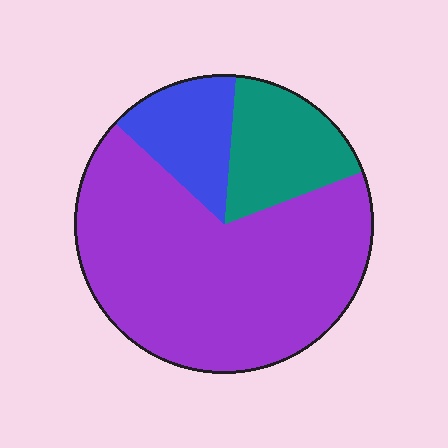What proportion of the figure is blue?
Blue covers 14% of the figure.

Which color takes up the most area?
Purple, at roughly 70%.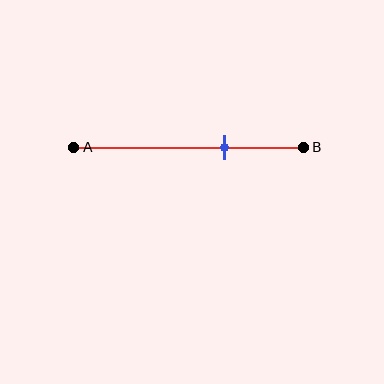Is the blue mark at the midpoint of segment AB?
No, the mark is at about 65% from A, not at the 50% midpoint.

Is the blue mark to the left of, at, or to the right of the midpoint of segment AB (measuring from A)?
The blue mark is to the right of the midpoint of segment AB.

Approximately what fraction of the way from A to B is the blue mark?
The blue mark is approximately 65% of the way from A to B.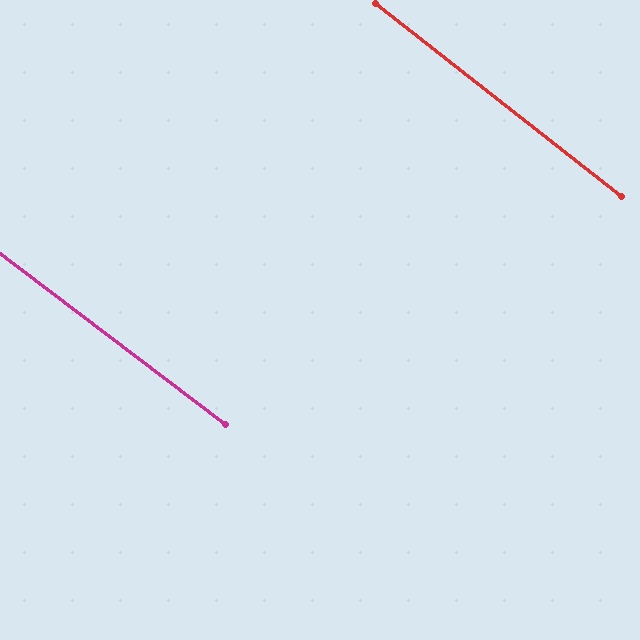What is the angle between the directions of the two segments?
Approximately 1 degree.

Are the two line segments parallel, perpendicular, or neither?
Parallel — their directions differ by only 1.1°.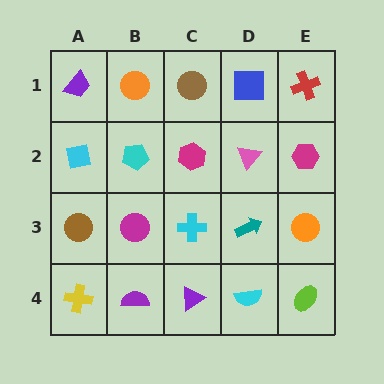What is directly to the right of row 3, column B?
A cyan cross.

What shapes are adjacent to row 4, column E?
An orange circle (row 3, column E), a cyan semicircle (row 4, column D).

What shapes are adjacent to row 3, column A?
A cyan square (row 2, column A), a yellow cross (row 4, column A), a magenta circle (row 3, column B).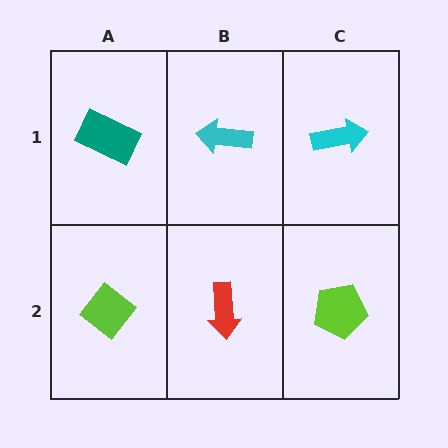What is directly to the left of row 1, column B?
A teal rectangle.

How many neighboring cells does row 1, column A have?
2.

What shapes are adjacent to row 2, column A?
A teal rectangle (row 1, column A), a red arrow (row 2, column B).